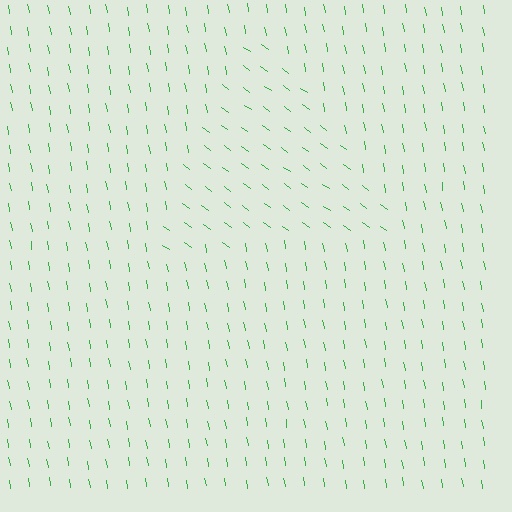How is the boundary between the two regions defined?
The boundary is defined purely by a change in line orientation (approximately 45 degrees difference). All lines are the same color and thickness.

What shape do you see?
I see a triangle.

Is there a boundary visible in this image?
Yes, there is a texture boundary formed by a change in line orientation.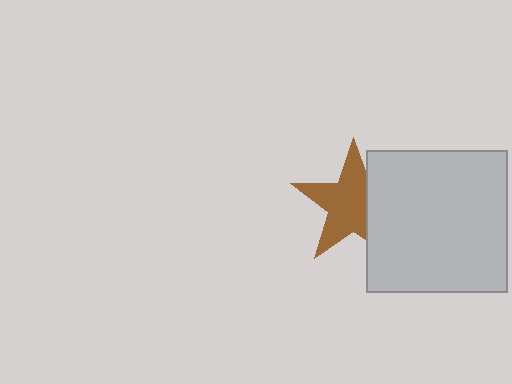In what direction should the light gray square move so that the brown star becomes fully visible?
The light gray square should move right. That is the shortest direction to clear the overlap and leave the brown star fully visible.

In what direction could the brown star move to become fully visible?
The brown star could move left. That would shift it out from behind the light gray square entirely.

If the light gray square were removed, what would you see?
You would see the complete brown star.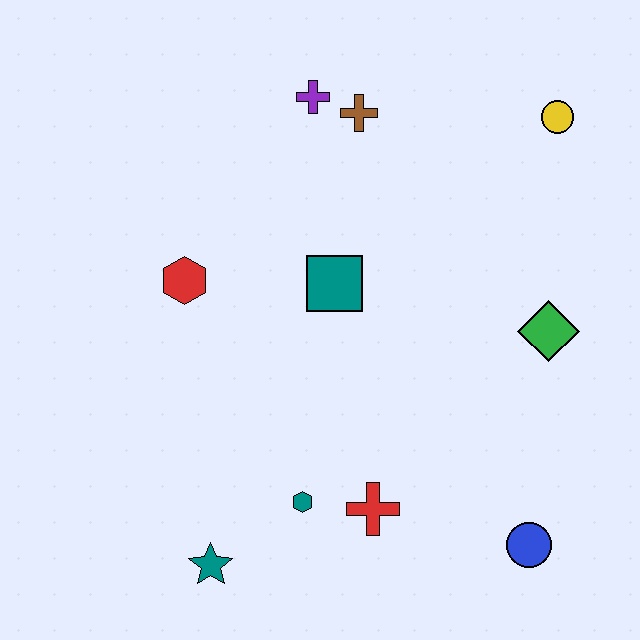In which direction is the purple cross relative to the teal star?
The purple cross is above the teal star.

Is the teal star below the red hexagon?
Yes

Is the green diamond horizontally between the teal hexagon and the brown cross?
No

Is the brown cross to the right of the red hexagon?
Yes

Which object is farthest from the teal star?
The yellow circle is farthest from the teal star.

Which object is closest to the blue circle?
The red cross is closest to the blue circle.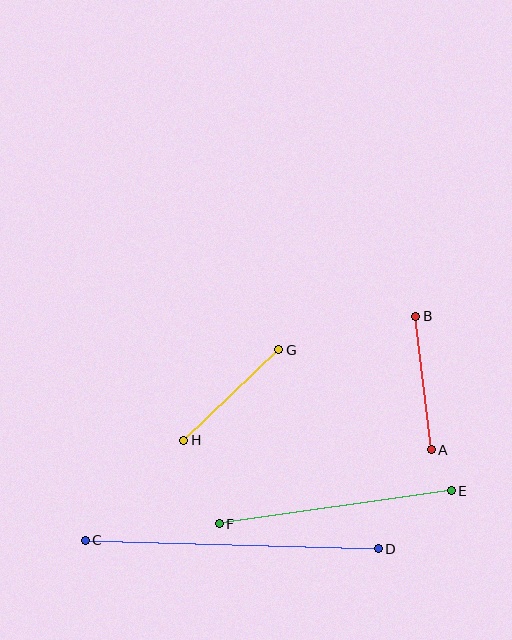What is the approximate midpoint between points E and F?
The midpoint is at approximately (335, 507) pixels.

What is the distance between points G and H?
The distance is approximately 131 pixels.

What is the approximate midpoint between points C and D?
The midpoint is at approximately (232, 545) pixels.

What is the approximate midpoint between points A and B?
The midpoint is at approximately (423, 383) pixels.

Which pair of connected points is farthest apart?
Points C and D are farthest apart.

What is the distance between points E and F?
The distance is approximately 235 pixels.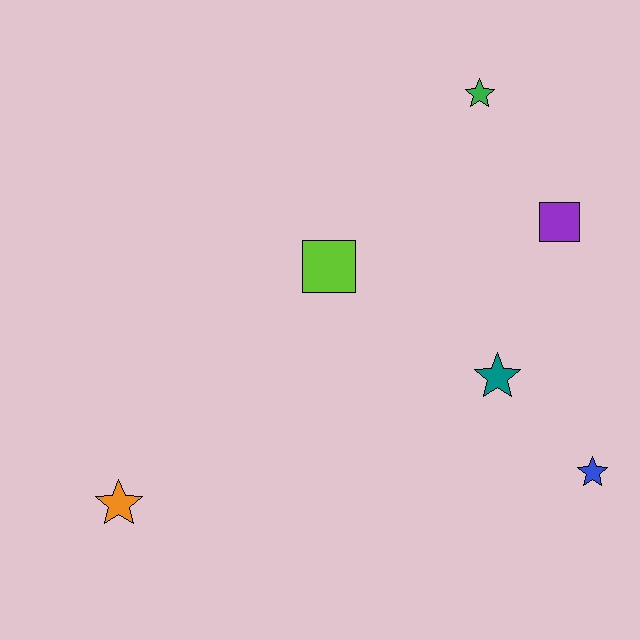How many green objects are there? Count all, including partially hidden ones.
There is 1 green object.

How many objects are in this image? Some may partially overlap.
There are 6 objects.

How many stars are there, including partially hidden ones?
There are 4 stars.